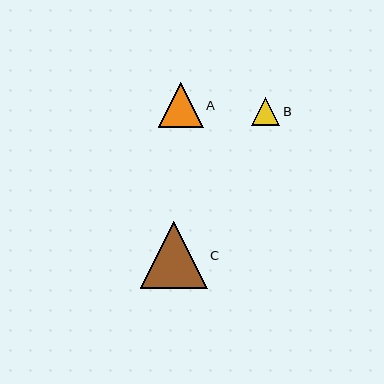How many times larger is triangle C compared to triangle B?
Triangle C is approximately 2.3 times the size of triangle B.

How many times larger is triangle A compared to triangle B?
Triangle A is approximately 1.6 times the size of triangle B.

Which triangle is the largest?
Triangle C is the largest with a size of approximately 66 pixels.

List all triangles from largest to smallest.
From largest to smallest: C, A, B.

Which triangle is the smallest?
Triangle B is the smallest with a size of approximately 29 pixels.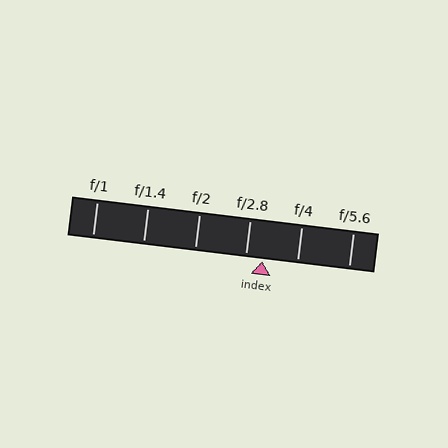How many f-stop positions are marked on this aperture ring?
There are 6 f-stop positions marked.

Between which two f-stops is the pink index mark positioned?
The index mark is between f/2.8 and f/4.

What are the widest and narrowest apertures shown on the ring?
The widest aperture shown is f/1 and the narrowest is f/5.6.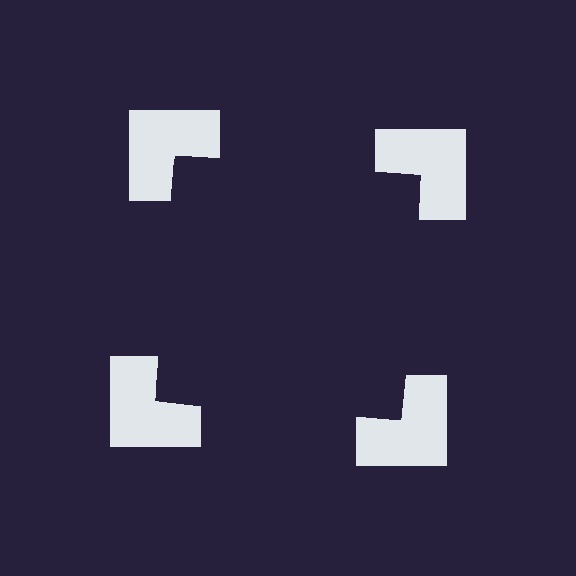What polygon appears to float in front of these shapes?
An illusory square — its edges are inferred from the aligned wedge cuts in the notched squares, not physically drawn.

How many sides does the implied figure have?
4 sides.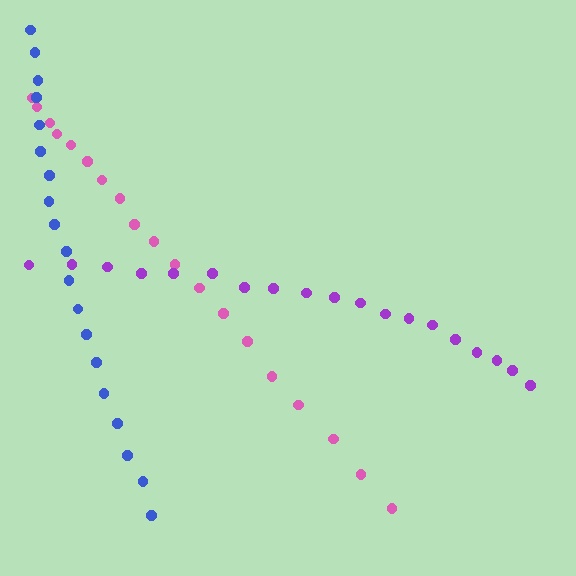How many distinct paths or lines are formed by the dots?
There are 3 distinct paths.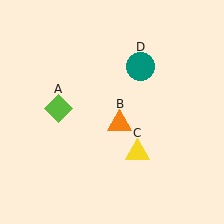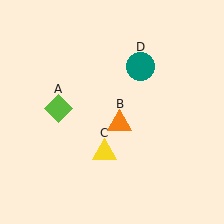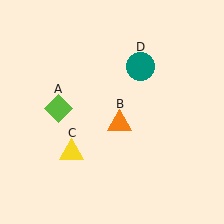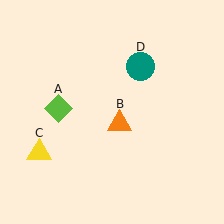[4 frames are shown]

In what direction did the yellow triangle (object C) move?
The yellow triangle (object C) moved left.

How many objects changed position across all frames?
1 object changed position: yellow triangle (object C).